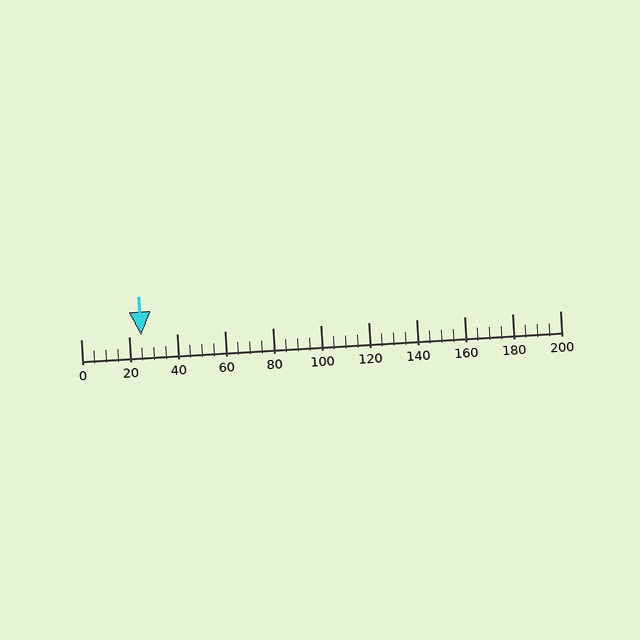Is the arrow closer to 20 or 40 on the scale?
The arrow is closer to 20.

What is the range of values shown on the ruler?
The ruler shows values from 0 to 200.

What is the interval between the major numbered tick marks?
The major tick marks are spaced 20 units apart.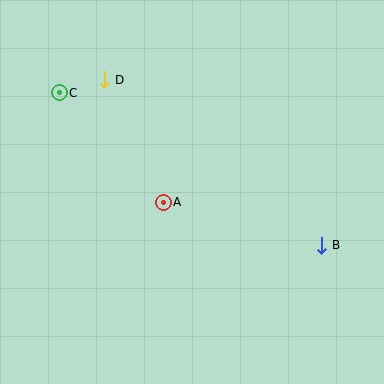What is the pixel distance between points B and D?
The distance between B and D is 273 pixels.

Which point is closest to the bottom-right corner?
Point B is closest to the bottom-right corner.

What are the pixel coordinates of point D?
Point D is at (105, 80).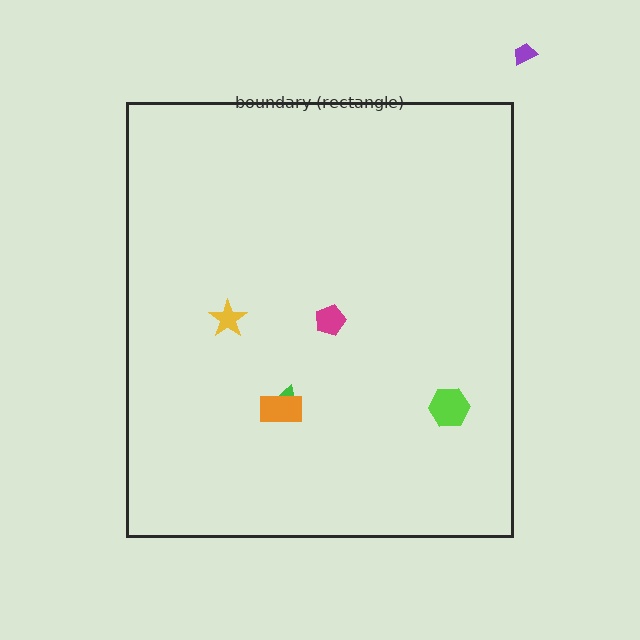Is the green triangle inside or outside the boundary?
Inside.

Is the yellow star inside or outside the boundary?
Inside.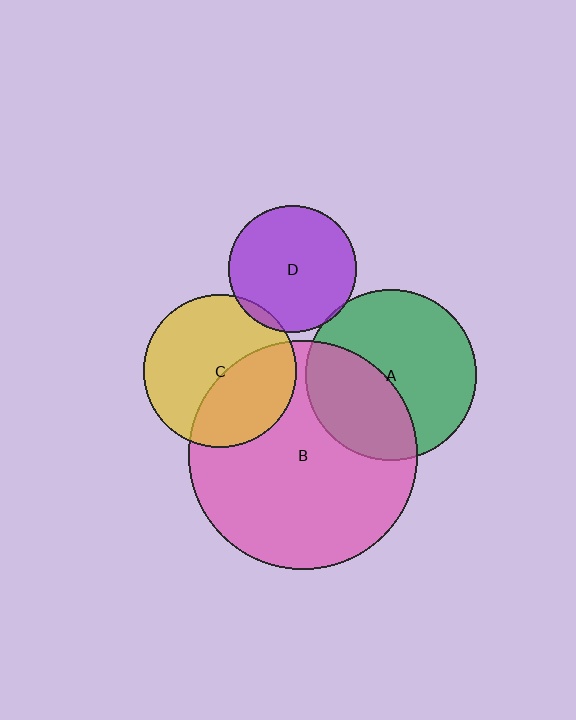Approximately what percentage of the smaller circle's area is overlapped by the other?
Approximately 5%.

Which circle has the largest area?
Circle B (pink).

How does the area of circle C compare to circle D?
Approximately 1.4 times.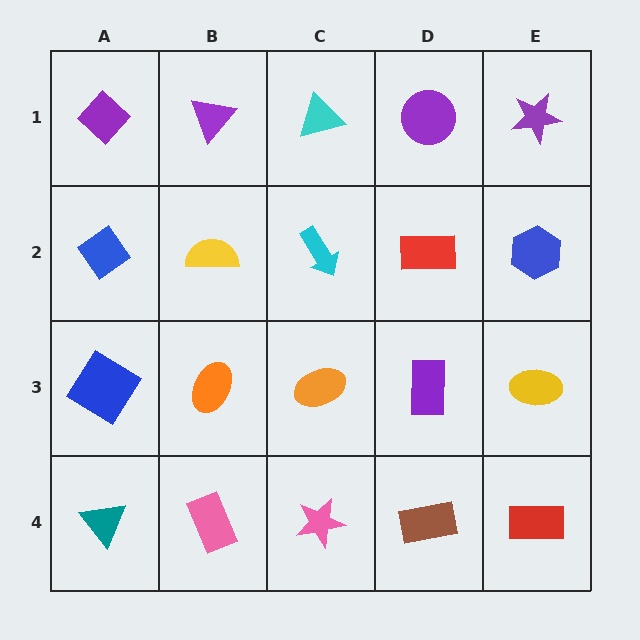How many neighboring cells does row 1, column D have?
3.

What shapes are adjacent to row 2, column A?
A purple diamond (row 1, column A), a blue diamond (row 3, column A), a yellow semicircle (row 2, column B).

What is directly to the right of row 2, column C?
A red rectangle.